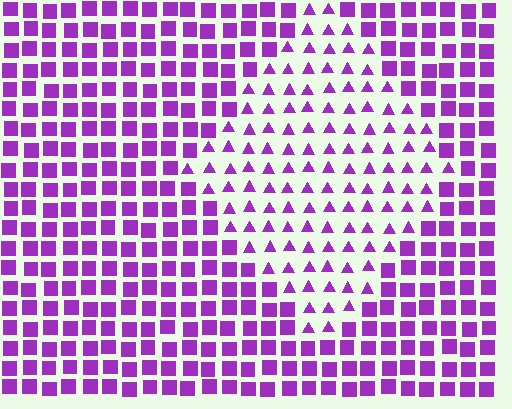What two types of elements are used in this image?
The image uses triangles inside the diamond region and squares outside it.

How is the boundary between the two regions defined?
The boundary is defined by a change in element shape: triangles inside vs. squares outside. All elements share the same color and spacing.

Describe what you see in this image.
The image is filled with small purple elements arranged in a uniform grid. A diamond-shaped region contains triangles, while the surrounding area contains squares. The boundary is defined purely by the change in element shape.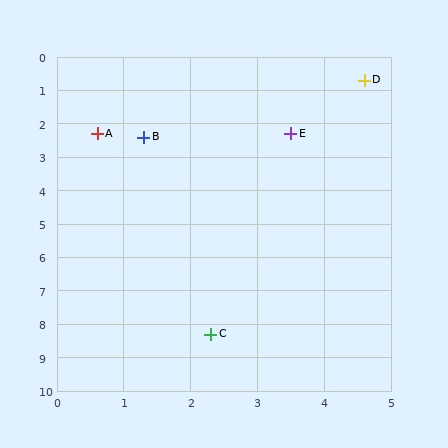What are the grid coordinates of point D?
Point D is at approximately (4.6, 0.7).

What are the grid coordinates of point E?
Point E is at approximately (3.5, 2.3).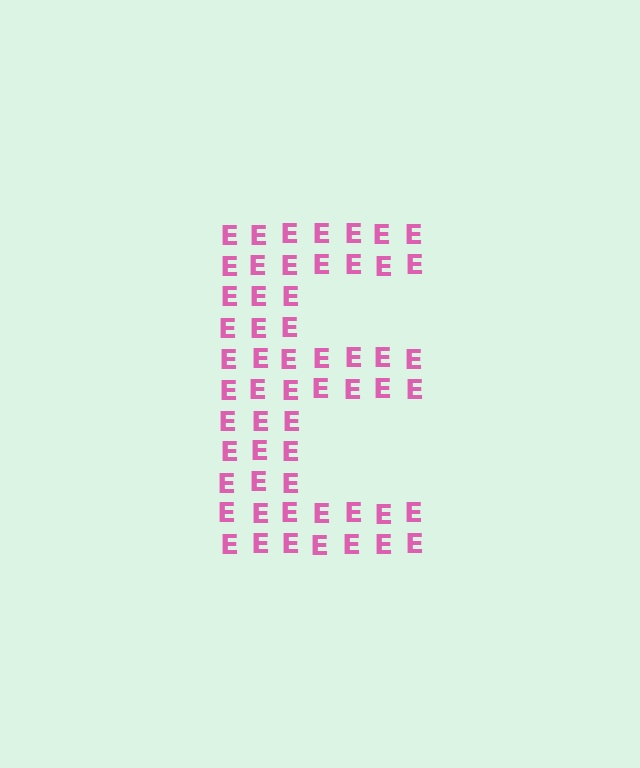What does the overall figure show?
The overall figure shows the letter E.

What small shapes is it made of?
It is made of small letter E's.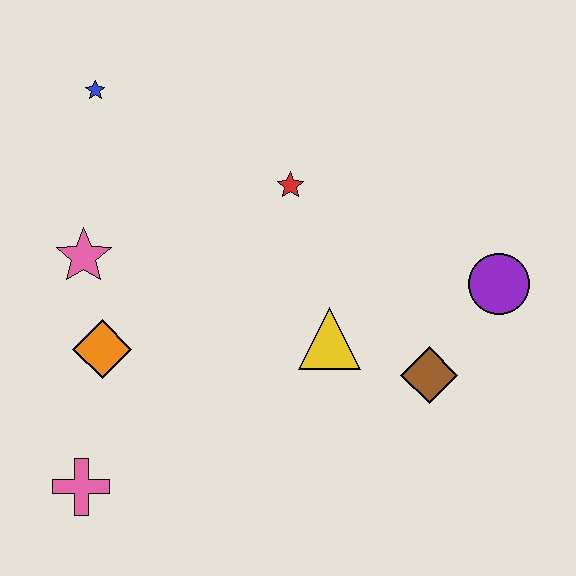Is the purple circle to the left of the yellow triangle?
No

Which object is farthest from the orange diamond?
The purple circle is farthest from the orange diamond.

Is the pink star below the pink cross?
No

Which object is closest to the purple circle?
The brown diamond is closest to the purple circle.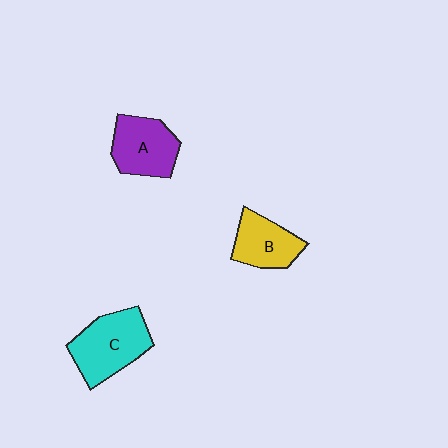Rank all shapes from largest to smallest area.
From largest to smallest: C (cyan), A (purple), B (yellow).